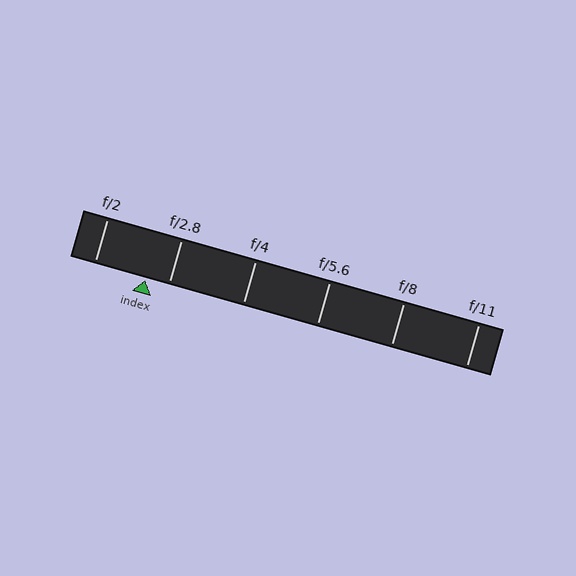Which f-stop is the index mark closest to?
The index mark is closest to f/2.8.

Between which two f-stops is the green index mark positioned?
The index mark is between f/2 and f/2.8.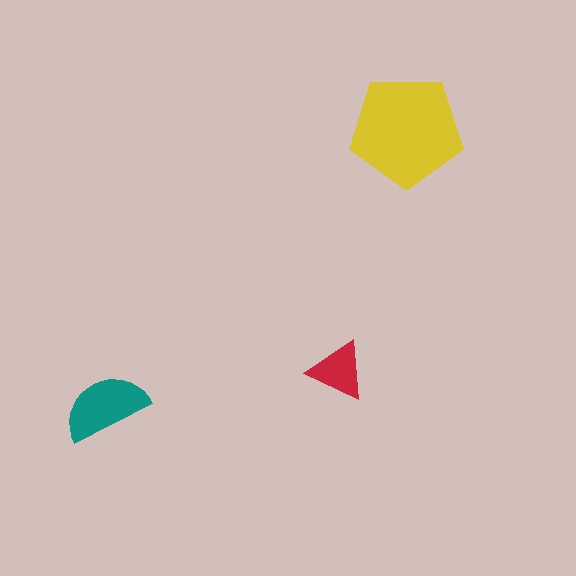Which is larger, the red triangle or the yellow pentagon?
The yellow pentagon.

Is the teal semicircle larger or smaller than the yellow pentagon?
Smaller.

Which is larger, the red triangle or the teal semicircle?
The teal semicircle.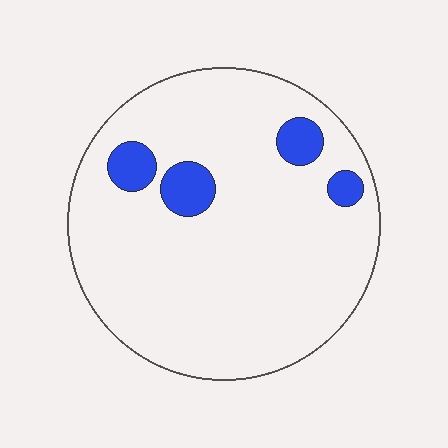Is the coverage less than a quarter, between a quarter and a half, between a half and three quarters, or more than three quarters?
Less than a quarter.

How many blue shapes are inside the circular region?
4.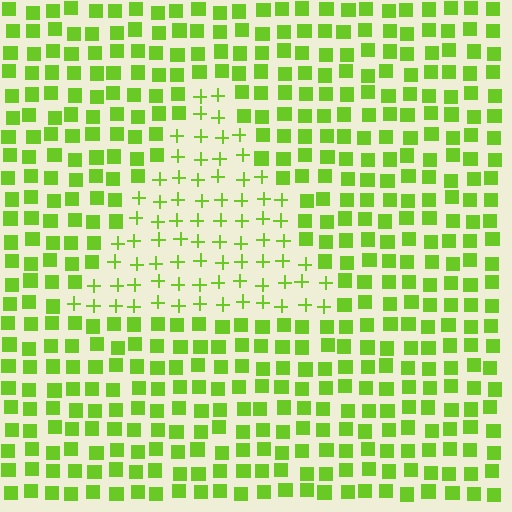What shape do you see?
I see a triangle.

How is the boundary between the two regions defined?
The boundary is defined by a change in element shape: plus signs inside vs. squares outside. All elements share the same color and spacing.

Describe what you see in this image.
The image is filled with small lime elements arranged in a uniform grid. A triangle-shaped region contains plus signs, while the surrounding area contains squares. The boundary is defined purely by the change in element shape.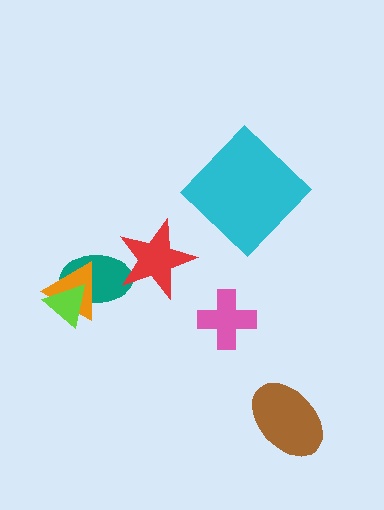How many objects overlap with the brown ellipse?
0 objects overlap with the brown ellipse.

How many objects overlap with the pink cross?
0 objects overlap with the pink cross.